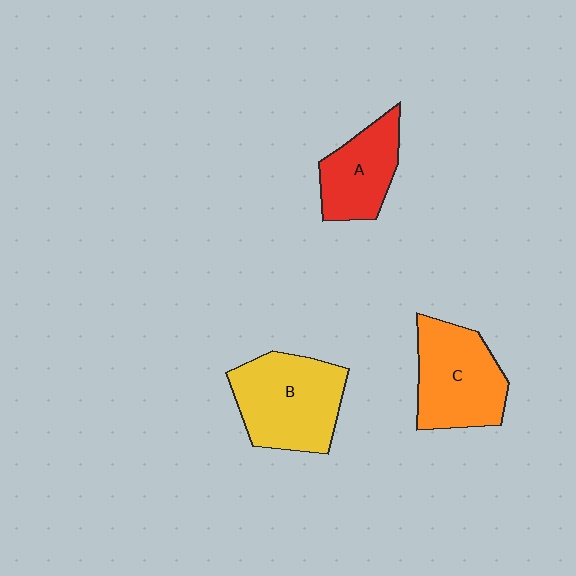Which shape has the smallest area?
Shape A (red).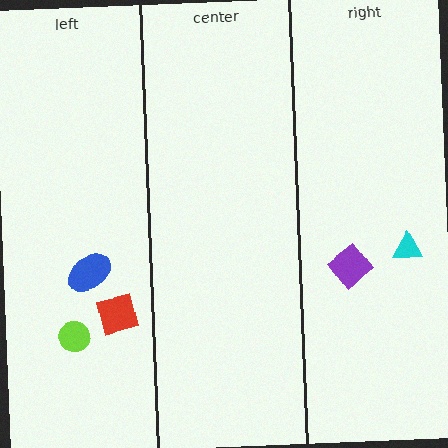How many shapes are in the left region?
3.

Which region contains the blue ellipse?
The left region.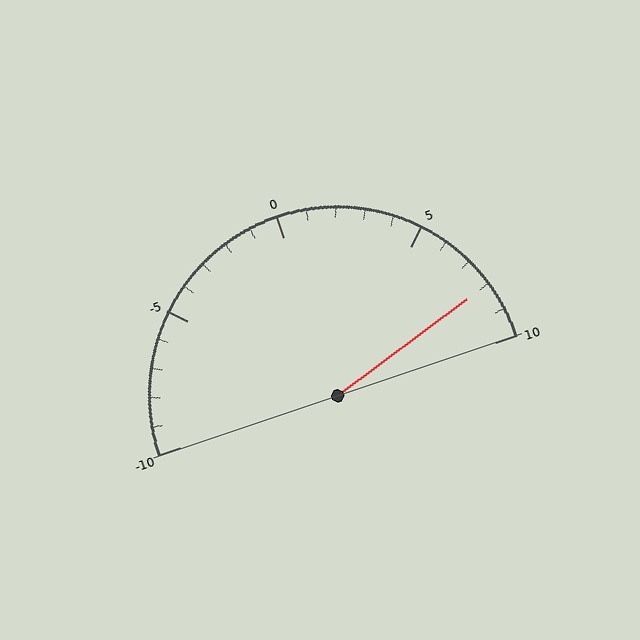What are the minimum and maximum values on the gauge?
The gauge ranges from -10 to 10.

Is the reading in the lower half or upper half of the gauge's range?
The reading is in the upper half of the range (-10 to 10).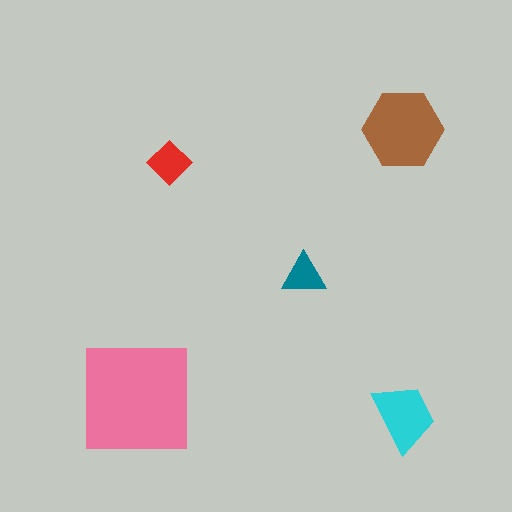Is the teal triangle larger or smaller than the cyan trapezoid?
Smaller.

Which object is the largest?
The pink square.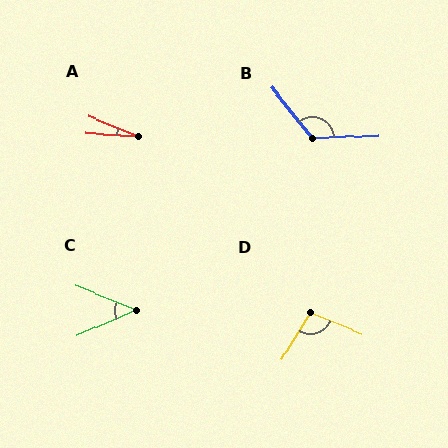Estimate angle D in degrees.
Approximately 99 degrees.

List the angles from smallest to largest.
A (19°), C (45°), D (99°), B (126°).